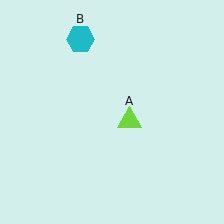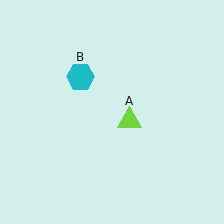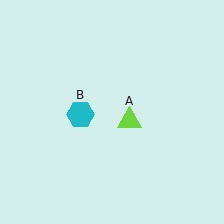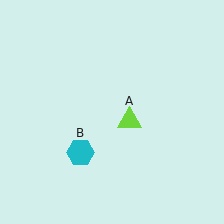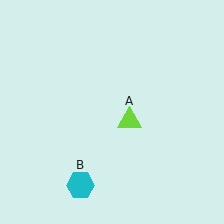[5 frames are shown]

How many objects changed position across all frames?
1 object changed position: cyan hexagon (object B).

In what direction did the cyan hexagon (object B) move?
The cyan hexagon (object B) moved down.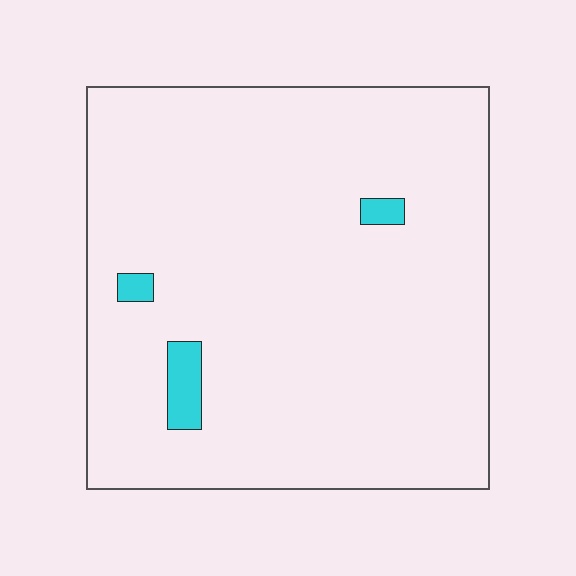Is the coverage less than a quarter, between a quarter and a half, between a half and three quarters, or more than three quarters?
Less than a quarter.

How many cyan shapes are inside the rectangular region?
3.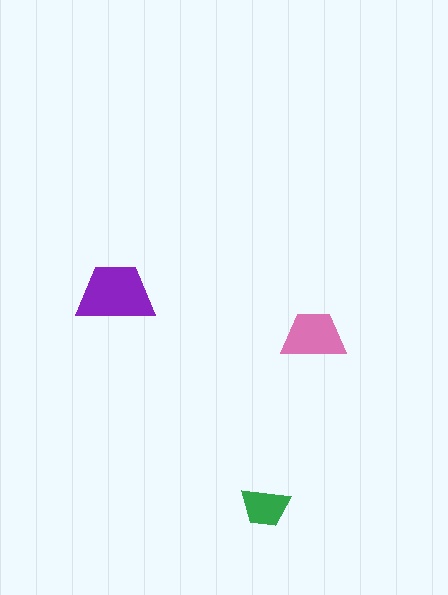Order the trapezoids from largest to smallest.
the purple one, the pink one, the green one.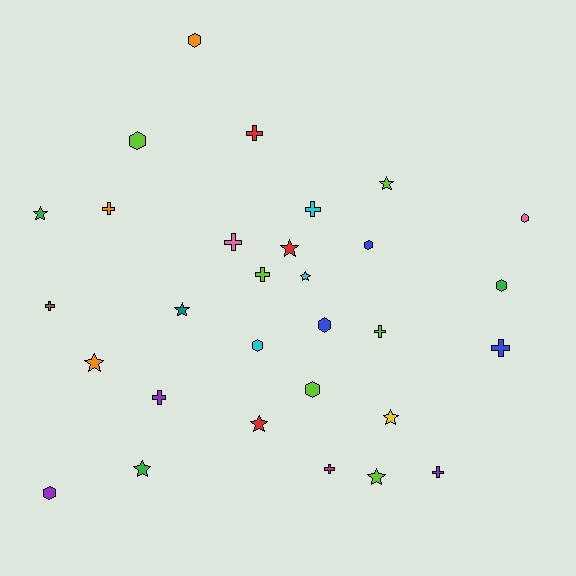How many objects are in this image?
There are 30 objects.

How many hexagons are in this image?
There are 9 hexagons.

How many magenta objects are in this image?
There is 1 magenta object.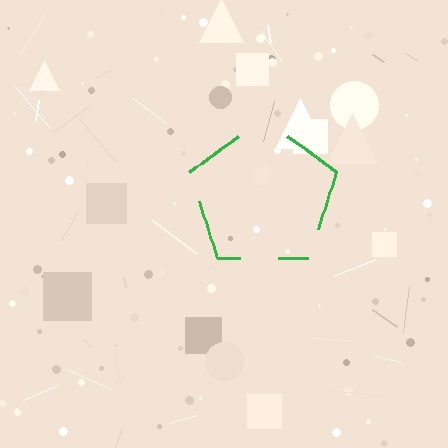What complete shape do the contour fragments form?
The contour fragments form a pentagon.